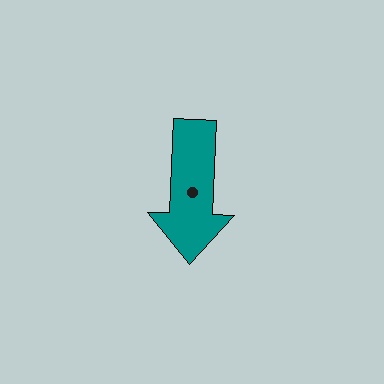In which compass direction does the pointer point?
South.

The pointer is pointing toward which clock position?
Roughly 6 o'clock.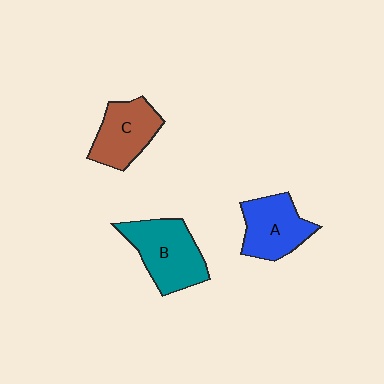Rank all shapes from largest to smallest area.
From largest to smallest: B (teal), A (blue), C (brown).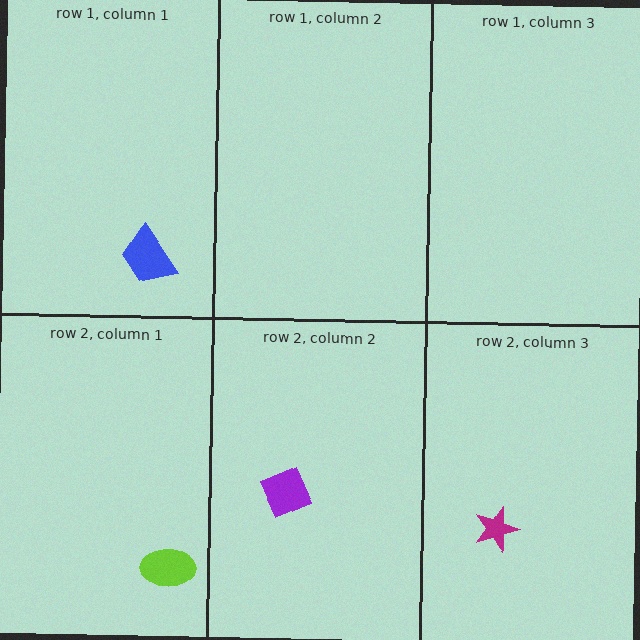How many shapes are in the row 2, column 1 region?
1.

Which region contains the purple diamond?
The row 2, column 2 region.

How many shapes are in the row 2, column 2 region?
1.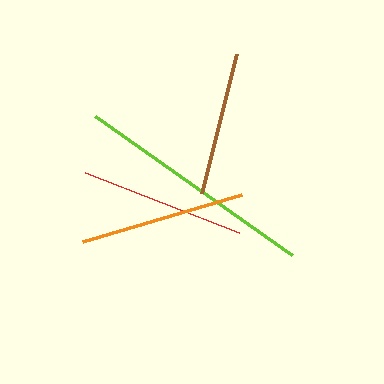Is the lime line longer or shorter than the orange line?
The lime line is longer than the orange line.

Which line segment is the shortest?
The brown line is the shortest at approximately 143 pixels.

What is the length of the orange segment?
The orange segment is approximately 165 pixels long.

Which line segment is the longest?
The lime line is the longest at approximately 241 pixels.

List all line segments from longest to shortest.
From longest to shortest: lime, red, orange, brown.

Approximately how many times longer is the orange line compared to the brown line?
The orange line is approximately 1.2 times the length of the brown line.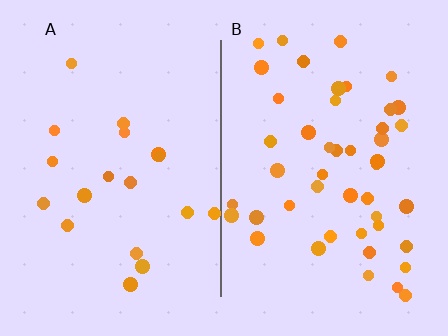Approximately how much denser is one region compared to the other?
Approximately 2.5× — region B over region A.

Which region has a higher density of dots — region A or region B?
B (the right).